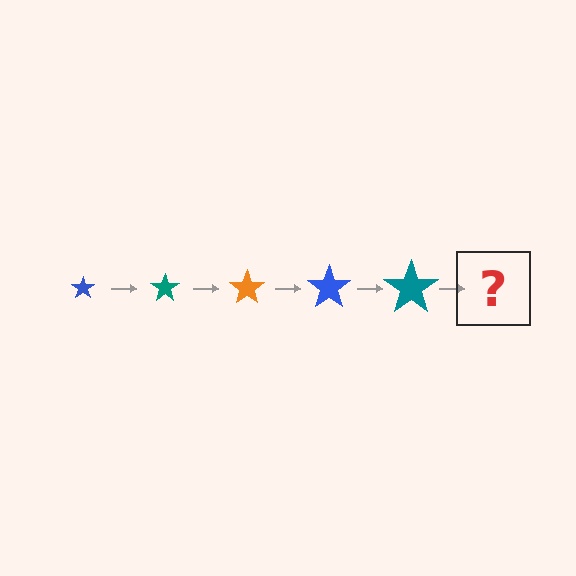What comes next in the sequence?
The next element should be an orange star, larger than the previous one.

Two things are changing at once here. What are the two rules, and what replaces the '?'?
The two rules are that the star grows larger each step and the color cycles through blue, teal, and orange. The '?' should be an orange star, larger than the previous one.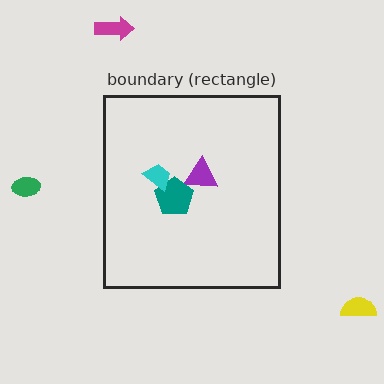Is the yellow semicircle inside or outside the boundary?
Outside.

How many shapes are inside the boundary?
3 inside, 3 outside.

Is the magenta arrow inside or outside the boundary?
Outside.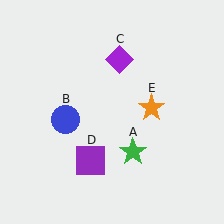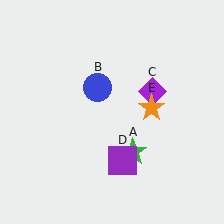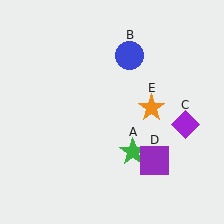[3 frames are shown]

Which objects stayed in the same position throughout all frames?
Green star (object A) and orange star (object E) remained stationary.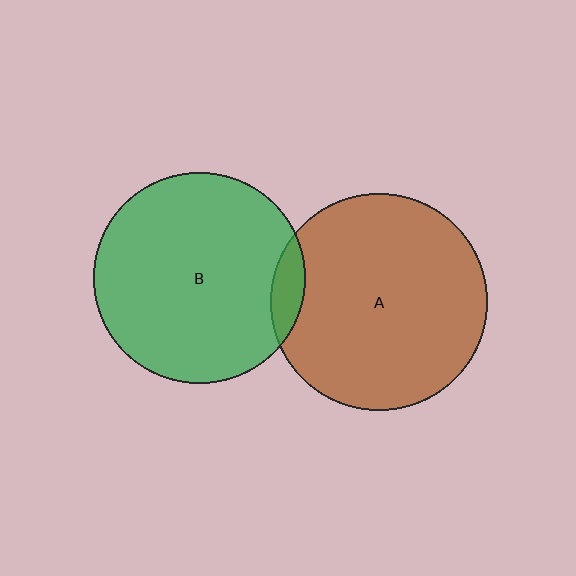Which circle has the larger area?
Circle A (brown).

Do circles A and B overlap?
Yes.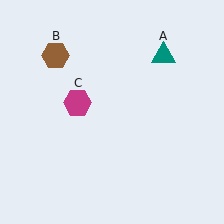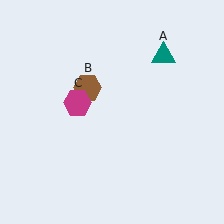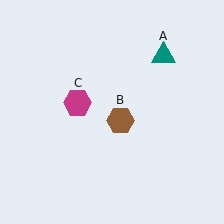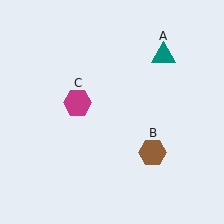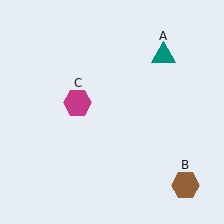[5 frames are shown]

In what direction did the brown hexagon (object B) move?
The brown hexagon (object B) moved down and to the right.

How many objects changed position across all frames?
1 object changed position: brown hexagon (object B).